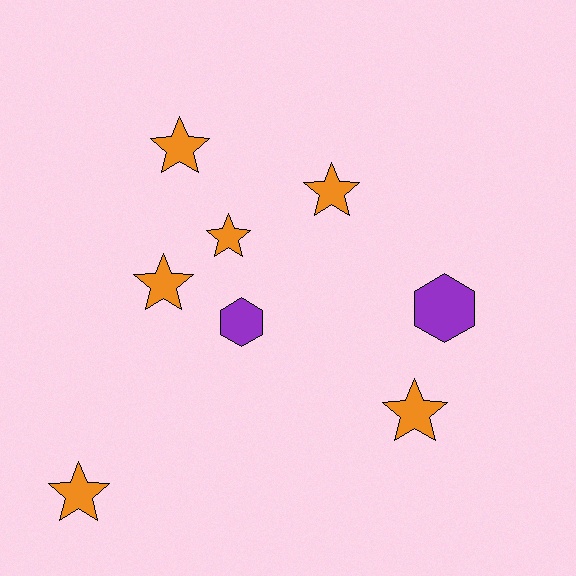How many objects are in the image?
There are 8 objects.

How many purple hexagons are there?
There are 2 purple hexagons.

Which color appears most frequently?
Orange, with 6 objects.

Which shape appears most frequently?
Star, with 6 objects.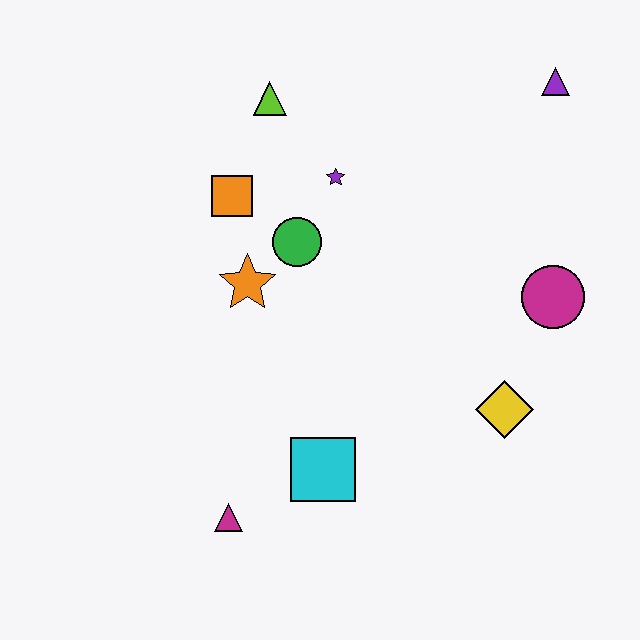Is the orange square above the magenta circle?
Yes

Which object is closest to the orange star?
The green circle is closest to the orange star.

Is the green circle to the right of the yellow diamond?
No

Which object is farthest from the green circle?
The purple triangle is farthest from the green circle.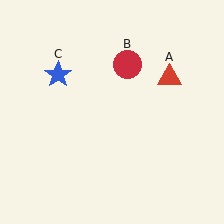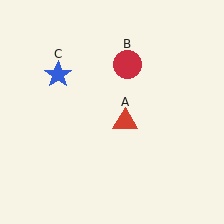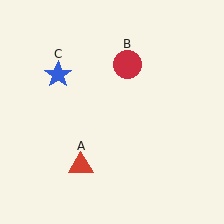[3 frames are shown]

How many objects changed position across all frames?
1 object changed position: red triangle (object A).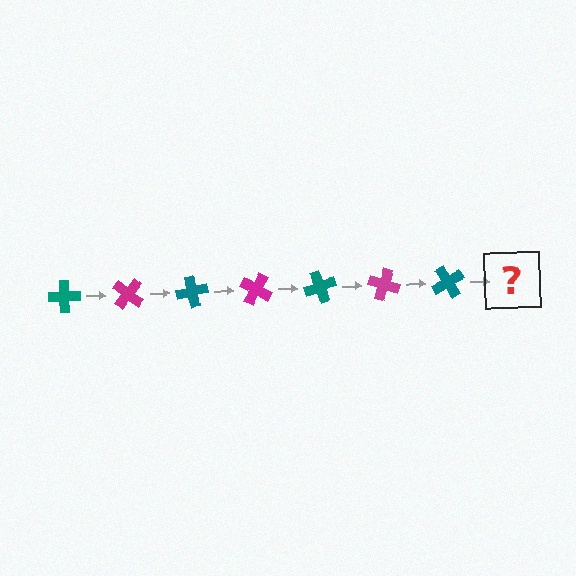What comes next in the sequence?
The next element should be a magenta cross, rotated 280 degrees from the start.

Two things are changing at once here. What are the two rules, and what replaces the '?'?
The two rules are that it rotates 40 degrees each step and the color cycles through teal and magenta. The '?' should be a magenta cross, rotated 280 degrees from the start.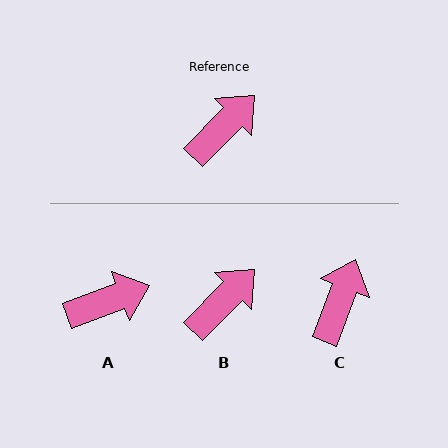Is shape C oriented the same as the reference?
No, it is off by about 24 degrees.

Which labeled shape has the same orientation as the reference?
B.